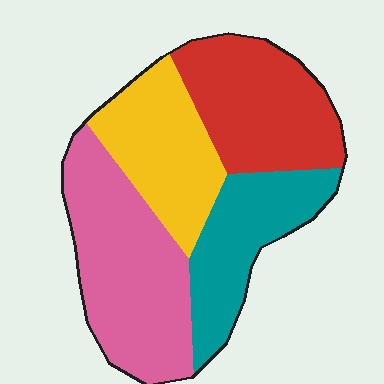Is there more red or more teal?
Red.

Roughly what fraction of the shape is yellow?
Yellow covers around 20% of the shape.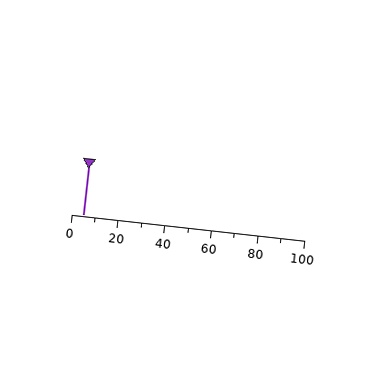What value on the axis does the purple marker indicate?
The marker indicates approximately 5.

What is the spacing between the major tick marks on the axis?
The major ticks are spaced 20 apart.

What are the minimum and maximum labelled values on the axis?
The axis runs from 0 to 100.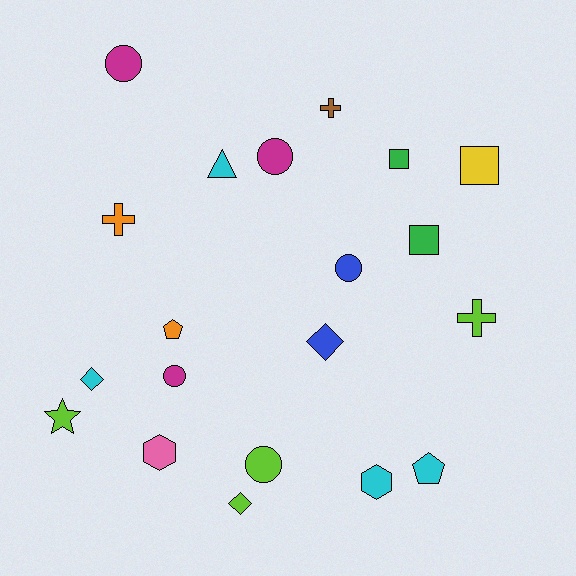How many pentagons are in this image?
There are 2 pentagons.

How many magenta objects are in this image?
There are 3 magenta objects.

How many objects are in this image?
There are 20 objects.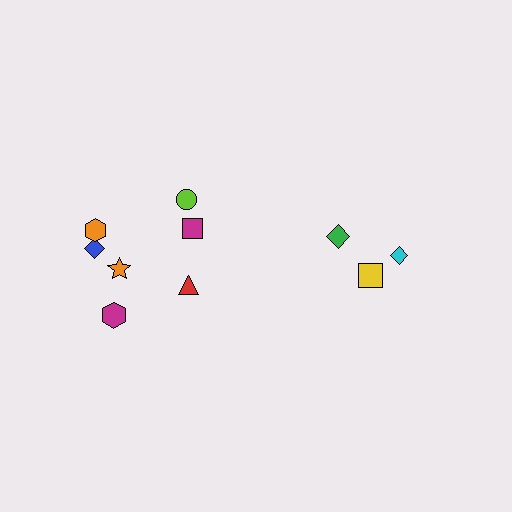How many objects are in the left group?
There are 7 objects.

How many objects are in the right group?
There are 3 objects.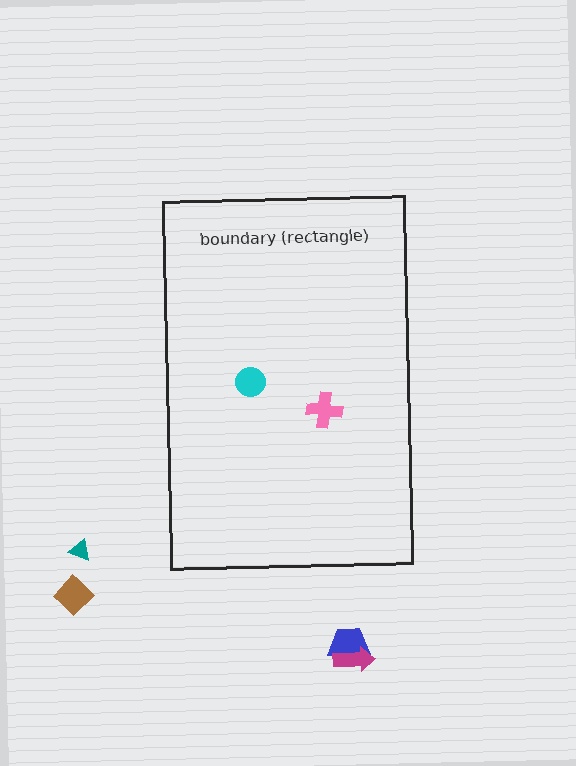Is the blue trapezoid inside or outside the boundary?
Outside.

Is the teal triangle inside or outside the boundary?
Outside.